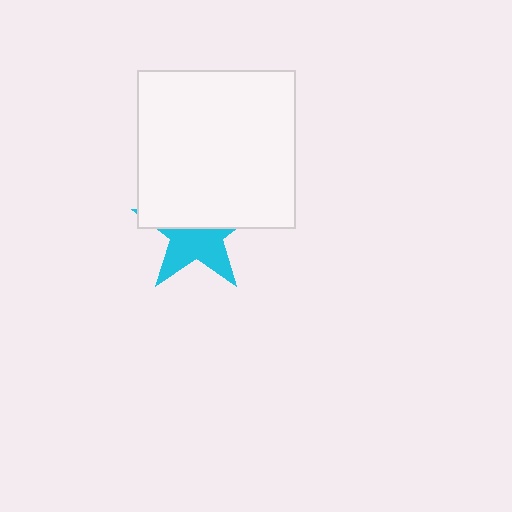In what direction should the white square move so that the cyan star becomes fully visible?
The white square should move up. That is the shortest direction to clear the overlap and leave the cyan star fully visible.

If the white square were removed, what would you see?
You would see the complete cyan star.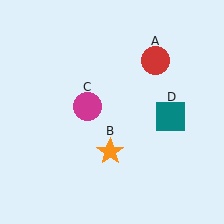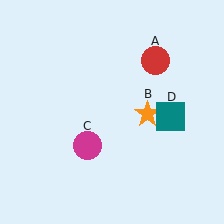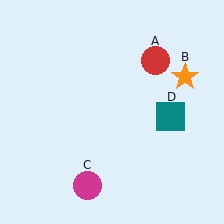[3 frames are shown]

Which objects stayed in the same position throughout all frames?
Red circle (object A) and teal square (object D) remained stationary.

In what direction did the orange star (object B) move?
The orange star (object B) moved up and to the right.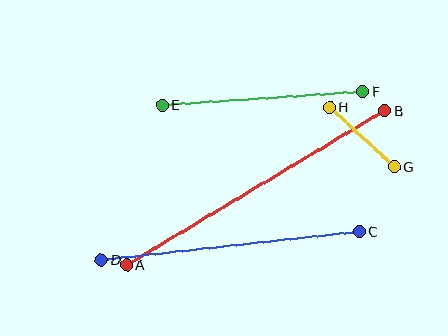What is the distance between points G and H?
The distance is approximately 88 pixels.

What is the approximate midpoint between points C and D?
The midpoint is at approximately (230, 246) pixels.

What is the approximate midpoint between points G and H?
The midpoint is at approximately (362, 137) pixels.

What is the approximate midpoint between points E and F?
The midpoint is at approximately (263, 98) pixels.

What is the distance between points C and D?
The distance is approximately 260 pixels.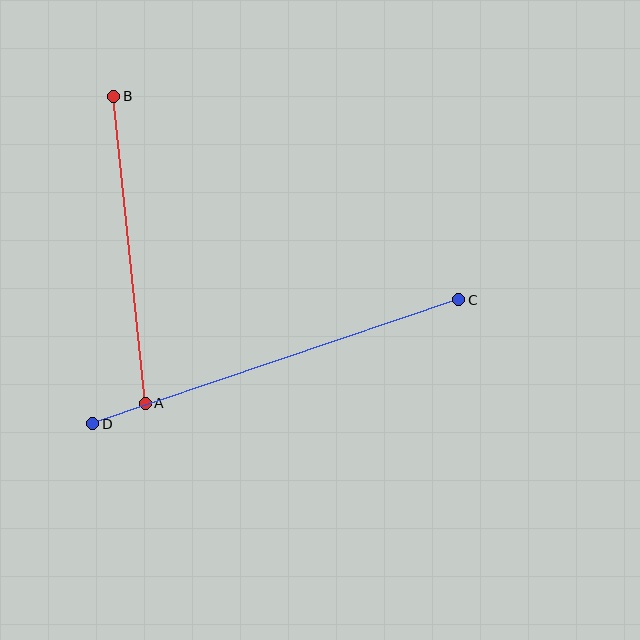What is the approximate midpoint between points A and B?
The midpoint is at approximately (130, 250) pixels.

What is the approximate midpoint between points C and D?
The midpoint is at approximately (276, 362) pixels.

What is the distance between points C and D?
The distance is approximately 386 pixels.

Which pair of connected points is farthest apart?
Points C and D are farthest apart.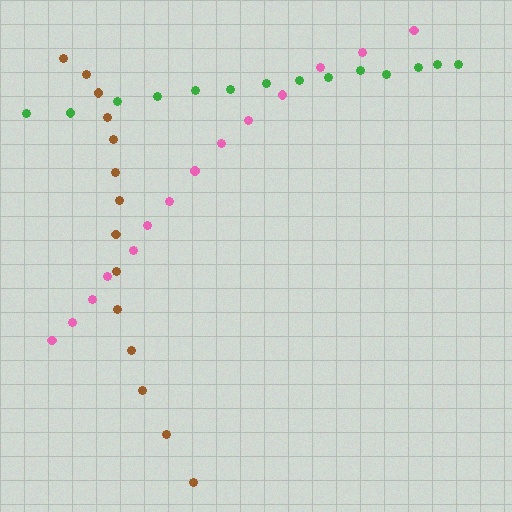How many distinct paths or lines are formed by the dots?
There are 3 distinct paths.